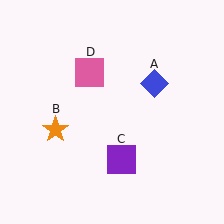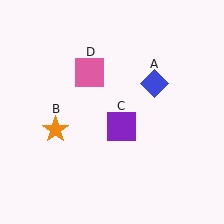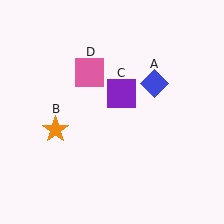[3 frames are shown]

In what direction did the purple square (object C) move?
The purple square (object C) moved up.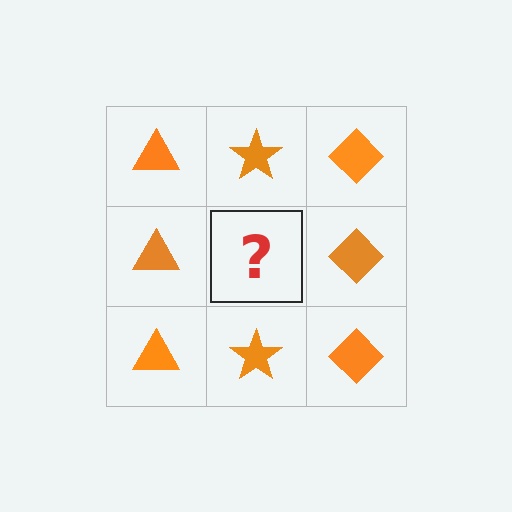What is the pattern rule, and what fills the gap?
The rule is that each column has a consistent shape. The gap should be filled with an orange star.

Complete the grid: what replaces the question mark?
The question mark should be replaced with an orange star.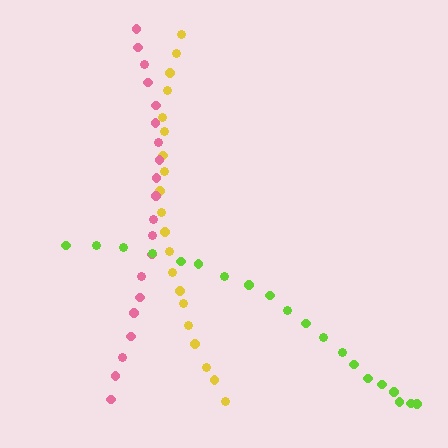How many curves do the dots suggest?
There are 3 distinct paths.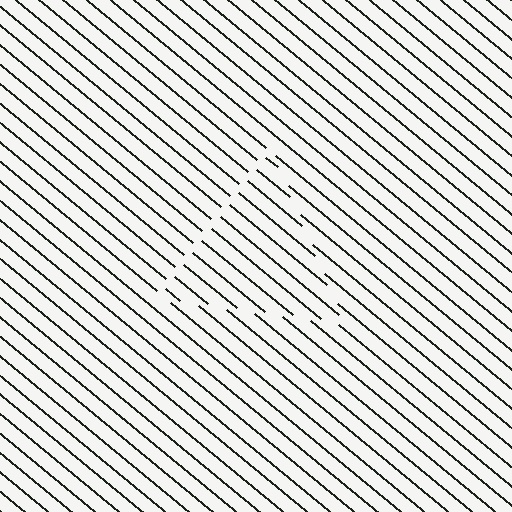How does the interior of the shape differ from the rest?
The interior of the shape contains the same grating, shifted by half a period — the contour is defined by the phase discontinuity where line-ends from the inner and outer gratings abut.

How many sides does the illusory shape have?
3 sides — the line-ends trace a triangle.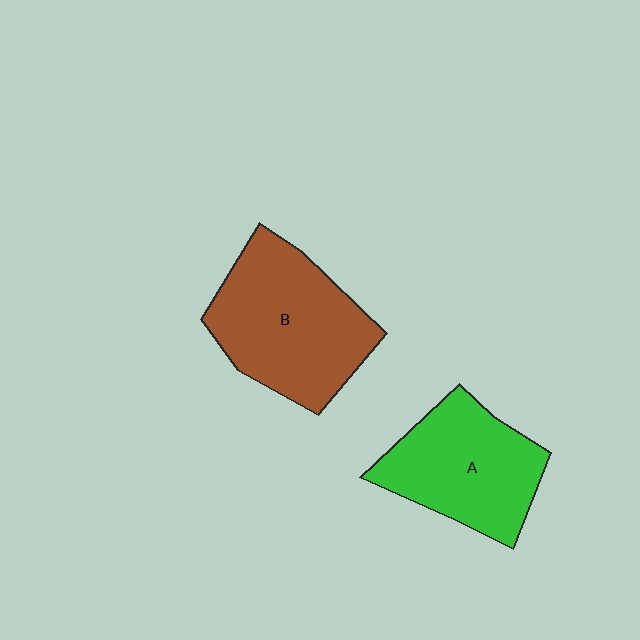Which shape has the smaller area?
Shape A (green).